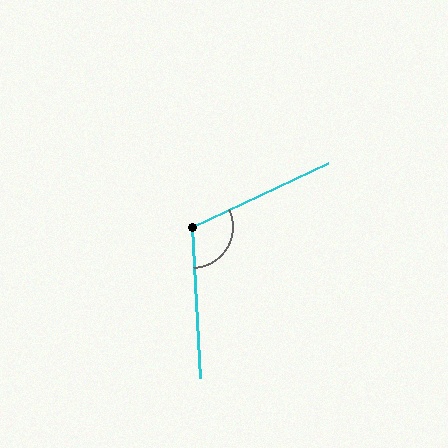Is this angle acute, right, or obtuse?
It is obtuse.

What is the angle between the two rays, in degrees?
Approximately 112 degrees.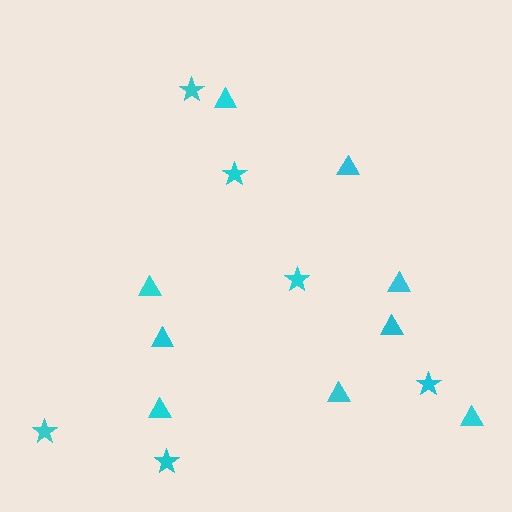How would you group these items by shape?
There are 2 groups: one group of triangles (9) and one group of stars (6).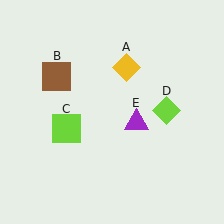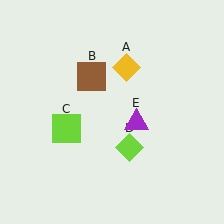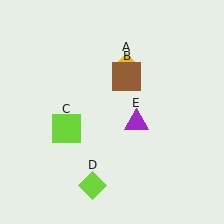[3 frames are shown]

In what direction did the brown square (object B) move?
The brown square (object B) moved right.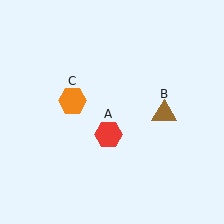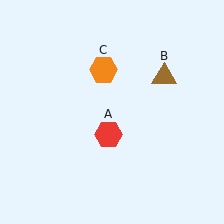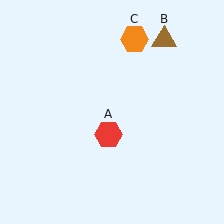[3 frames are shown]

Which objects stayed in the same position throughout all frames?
Red hexagon (object A) remained stationary.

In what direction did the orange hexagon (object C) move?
The orange hexagon (object C) moved up and to the right.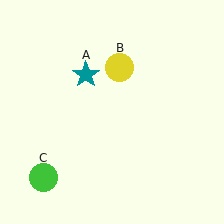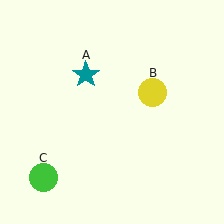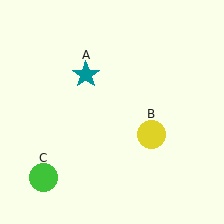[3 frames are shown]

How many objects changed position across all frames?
1 object changed position: yellow circle (object B).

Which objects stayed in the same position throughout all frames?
Teal star (object A) and green circle (object C) remained stationary.